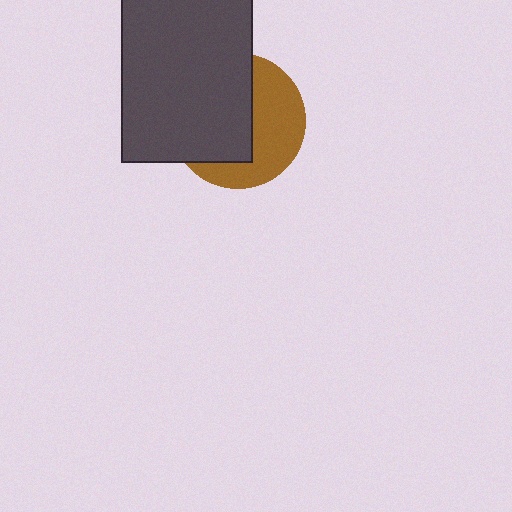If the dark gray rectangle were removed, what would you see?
You would see the complete brown circle.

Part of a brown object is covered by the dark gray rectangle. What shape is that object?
It is a circle.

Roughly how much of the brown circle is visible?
A small part of it is visible (roughly 45%).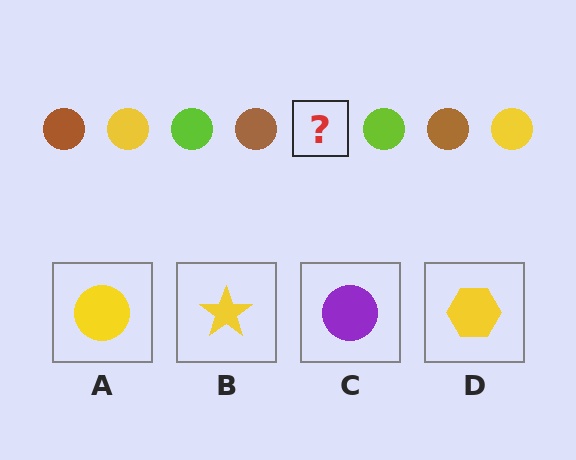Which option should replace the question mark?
Option A.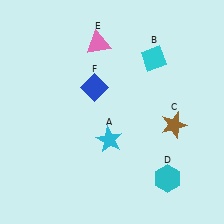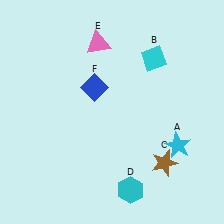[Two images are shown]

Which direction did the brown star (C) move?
The brown star (C) moved down.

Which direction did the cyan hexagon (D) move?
The cyan hexagon (D) moved left.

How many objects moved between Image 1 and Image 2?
3 objects moved between the two images.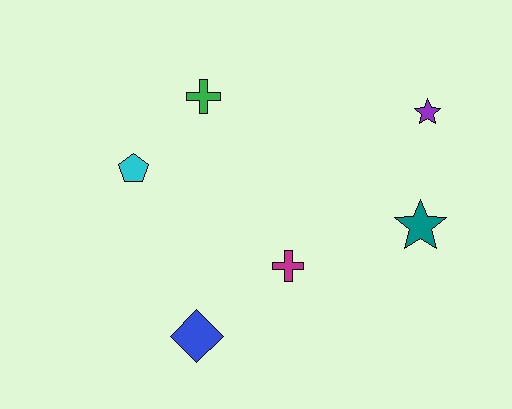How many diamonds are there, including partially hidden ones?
There is 1 diamond.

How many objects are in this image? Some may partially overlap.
There are 6 objects.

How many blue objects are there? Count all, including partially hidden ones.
There is 1 blue object.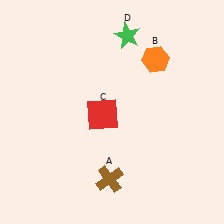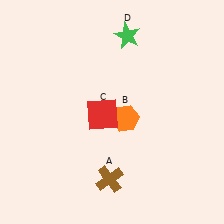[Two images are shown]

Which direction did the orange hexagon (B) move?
The orange hexagon (B) moved down.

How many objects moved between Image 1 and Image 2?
1 object moved between the two images.